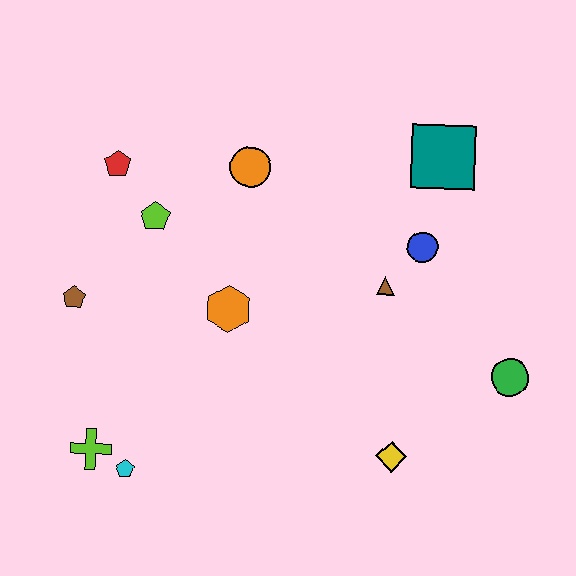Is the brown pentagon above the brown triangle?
No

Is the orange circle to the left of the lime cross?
No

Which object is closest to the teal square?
The blue circle is closest to the teal square.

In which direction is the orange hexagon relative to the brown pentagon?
The orange hexagon is to the right of the brown pentagon.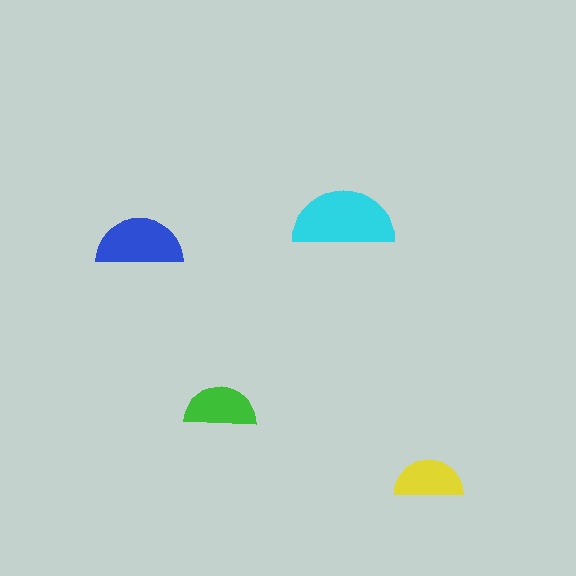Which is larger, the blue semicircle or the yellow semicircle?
The blue one.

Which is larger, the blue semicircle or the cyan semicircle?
The cyan one.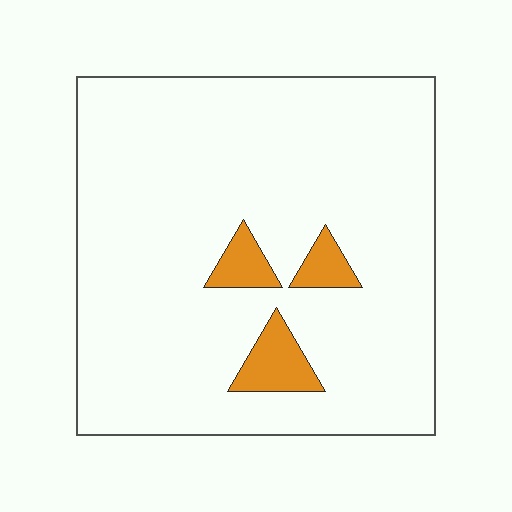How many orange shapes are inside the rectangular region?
3.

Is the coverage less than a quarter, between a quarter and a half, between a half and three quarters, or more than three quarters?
Less than a quarter.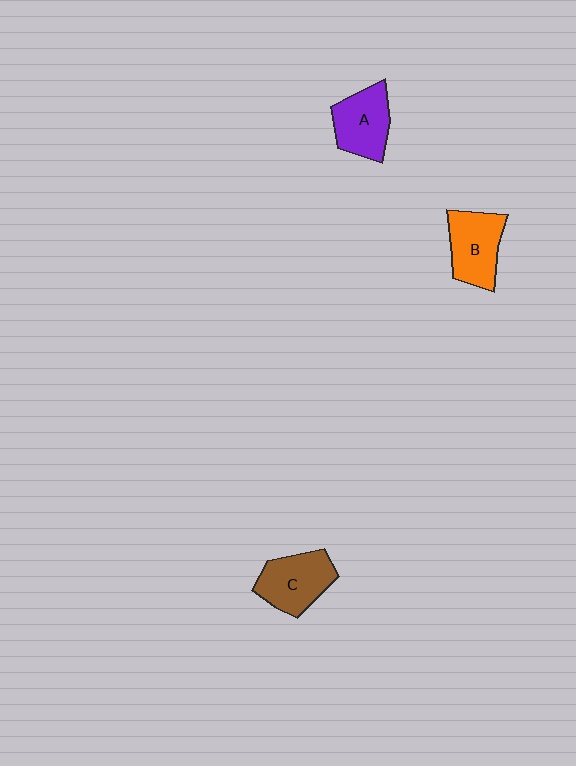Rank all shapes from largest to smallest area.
From largest to smallest: B (orange), C (brown), A (purple).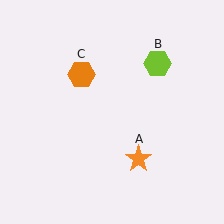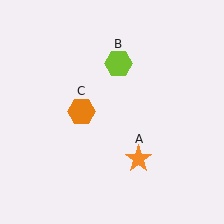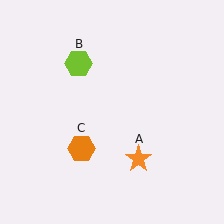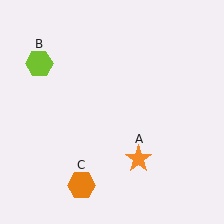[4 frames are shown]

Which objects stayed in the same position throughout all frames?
Orange star (object A) remained stationary.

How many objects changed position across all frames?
2 objects changed position: lime hexagon (object B), orange hexagon (object C).